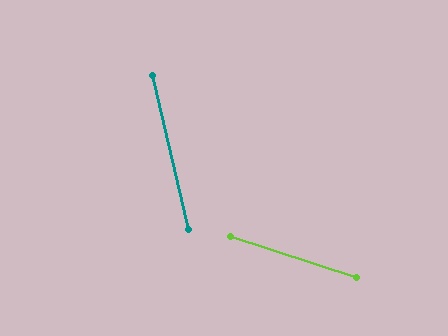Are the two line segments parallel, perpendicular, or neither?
Neither parallel nor perpendicular — they differ by about 58°.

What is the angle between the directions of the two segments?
Approximately 58 degrees.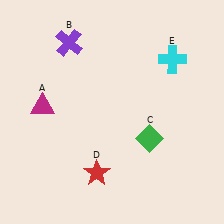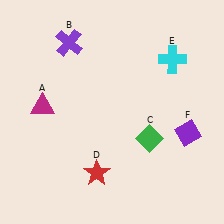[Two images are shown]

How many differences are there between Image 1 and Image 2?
There is 1 difference between the two images.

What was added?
A purple diamond (F) was added in Image 2.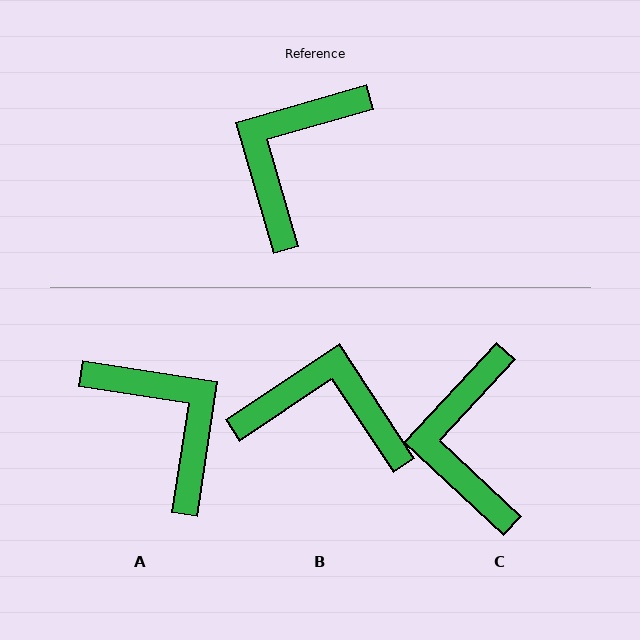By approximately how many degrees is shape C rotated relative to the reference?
Approximately 31 degrees counter-clockwise.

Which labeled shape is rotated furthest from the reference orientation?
A, about 115 degrees away.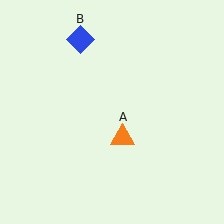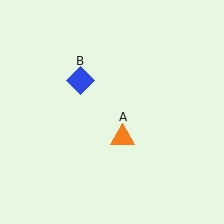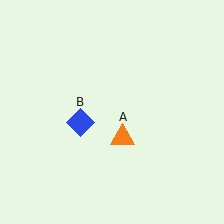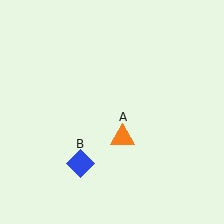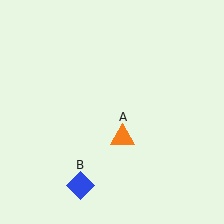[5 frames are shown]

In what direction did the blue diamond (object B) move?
The blue diamond (object B) moved down.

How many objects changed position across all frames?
1 object changed position: blue diamond (object B).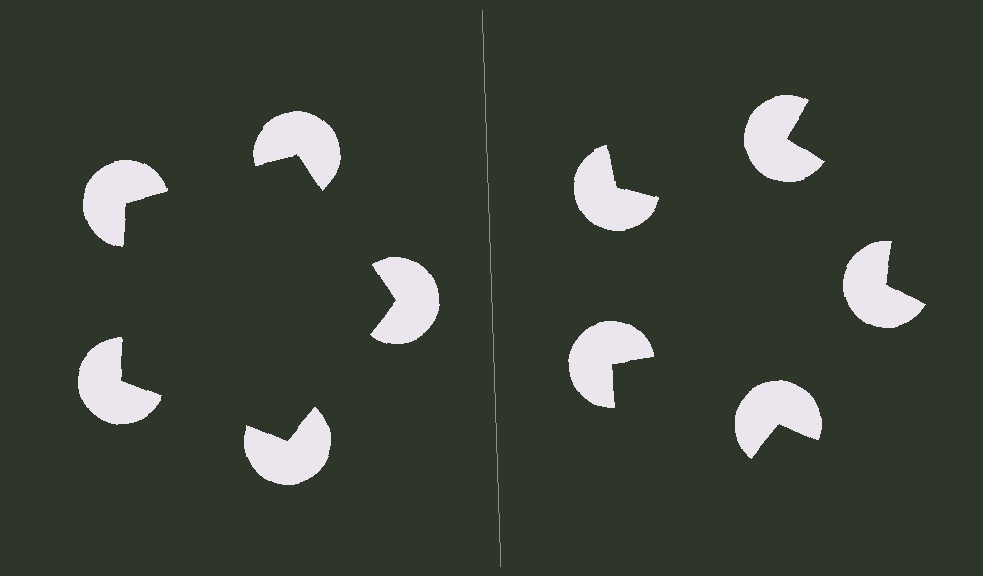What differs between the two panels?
The pac-man discs are positioned identically on both sides; only the wedge orientations differ. On the left they align to a pentagon; on the right they are misaligned.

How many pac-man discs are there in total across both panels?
10 — 5 on each side.